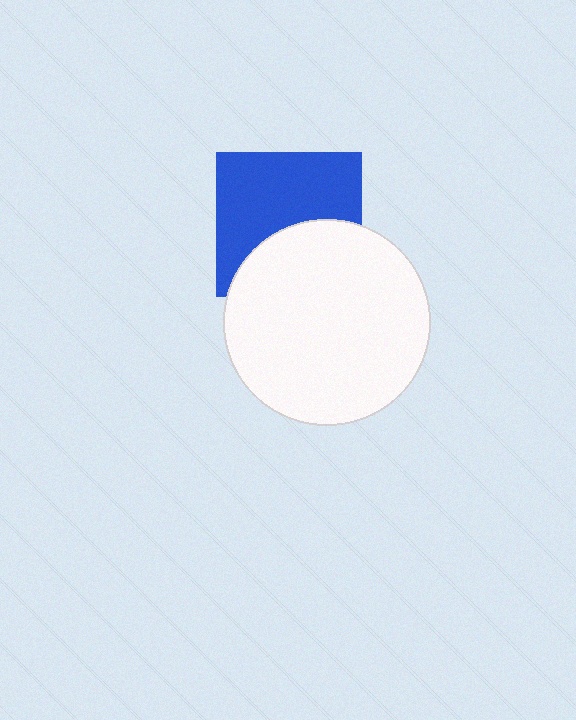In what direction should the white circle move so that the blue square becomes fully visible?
The white circle should move down. That is the shortest direction to clear the overlap and leave the blue square fully visible.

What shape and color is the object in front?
The object in front is a white circle.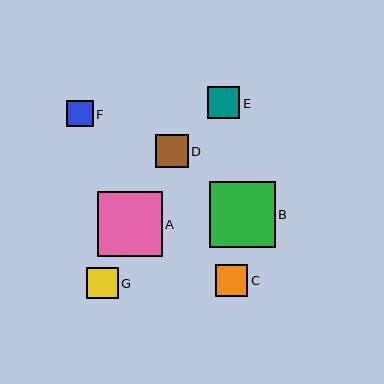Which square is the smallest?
Square F is the smallest with a size of approximately 26 pixels.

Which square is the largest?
Square B is the largest with a size of approximately 66 pixels.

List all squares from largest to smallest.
From largest to smallest: B, A, C, D, E, G, F.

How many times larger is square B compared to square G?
Square B is approximately 2.1 times the size of square G.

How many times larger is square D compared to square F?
Square D is approximately 1.2 times the size of square F.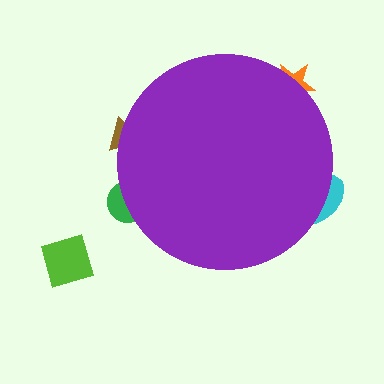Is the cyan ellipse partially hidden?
Yes, the cyan ellipse is partially hidden behind the purple circle.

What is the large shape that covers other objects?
A purple circle.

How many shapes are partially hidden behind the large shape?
4 shapes are partially hidden.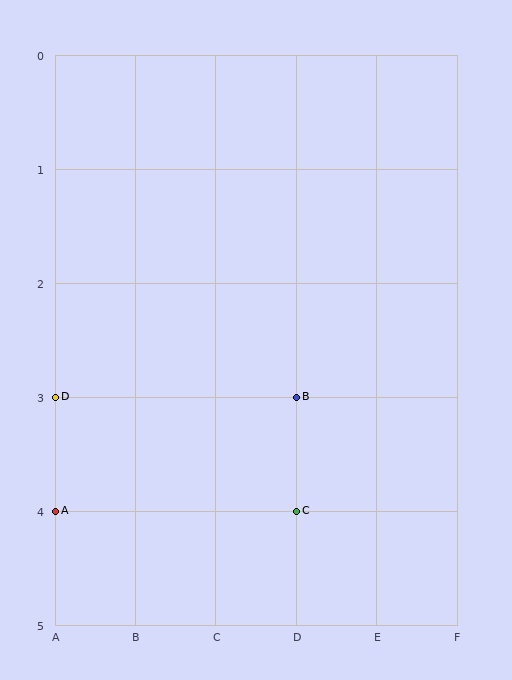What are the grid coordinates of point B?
Point B is at grid coordinates (D, 3).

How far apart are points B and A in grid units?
Points B and A are 3 columns and 1 row apart (about 3.2 grid units diagonally).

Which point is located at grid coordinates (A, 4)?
Point A is at (A, 4).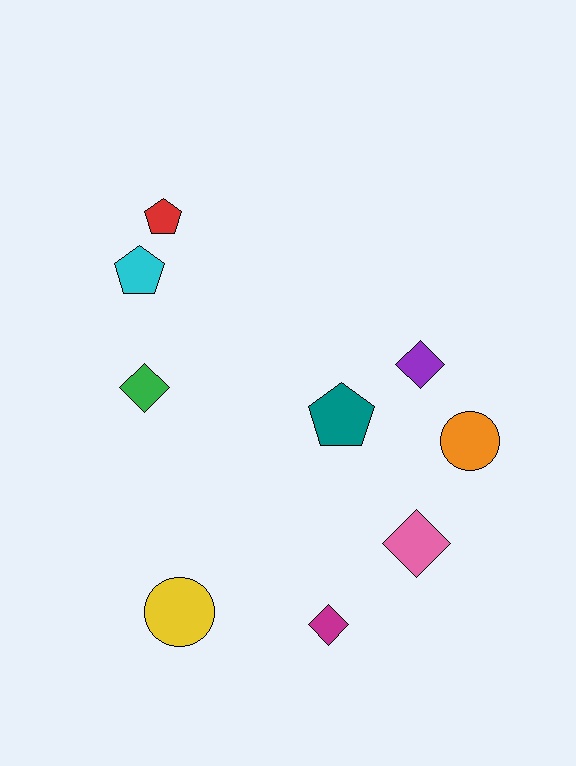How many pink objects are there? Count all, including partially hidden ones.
There is 1 pink object.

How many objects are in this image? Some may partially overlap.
There are 9 objects.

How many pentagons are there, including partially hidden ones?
There are 3 pentagons.